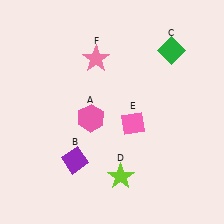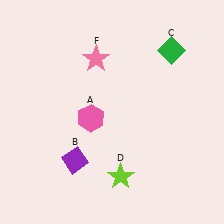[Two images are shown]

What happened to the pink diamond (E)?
The pink diamond (E) was removed in Image 2. It was in the bottom-right area of Image 1.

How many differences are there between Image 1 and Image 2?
There is 1 difference between the two images.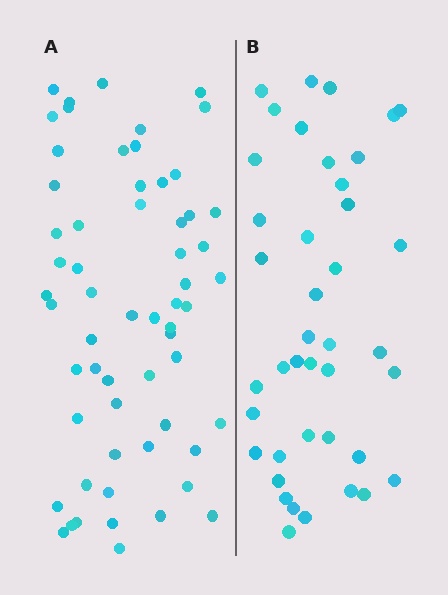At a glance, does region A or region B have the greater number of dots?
Region A (the left region) has more dots.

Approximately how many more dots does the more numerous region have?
Region A has approximately 20 more dots than region B.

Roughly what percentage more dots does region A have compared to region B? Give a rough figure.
About 45% more.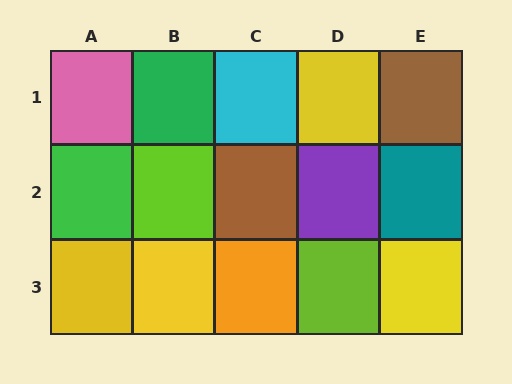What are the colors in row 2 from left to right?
Green, lime, brown, purple, teal.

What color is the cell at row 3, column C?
Orange.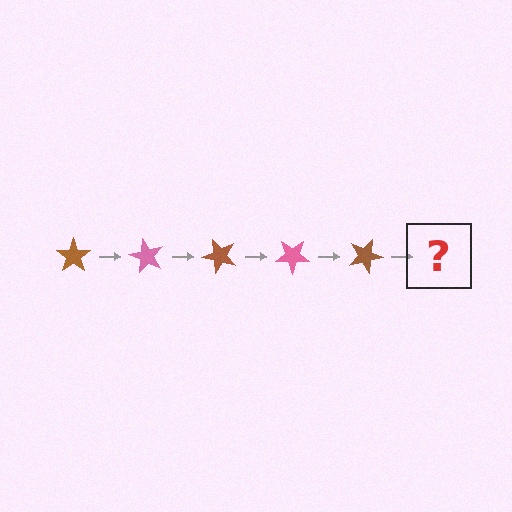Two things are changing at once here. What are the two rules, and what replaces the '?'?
The two rules are that it rotates 60 degrees each step and the color cycles through brown and pink. The '?' should be a pink star, rotated 300 degrees from the start.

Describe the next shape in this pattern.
It should be a pink star, rotated 300 degrees from the start.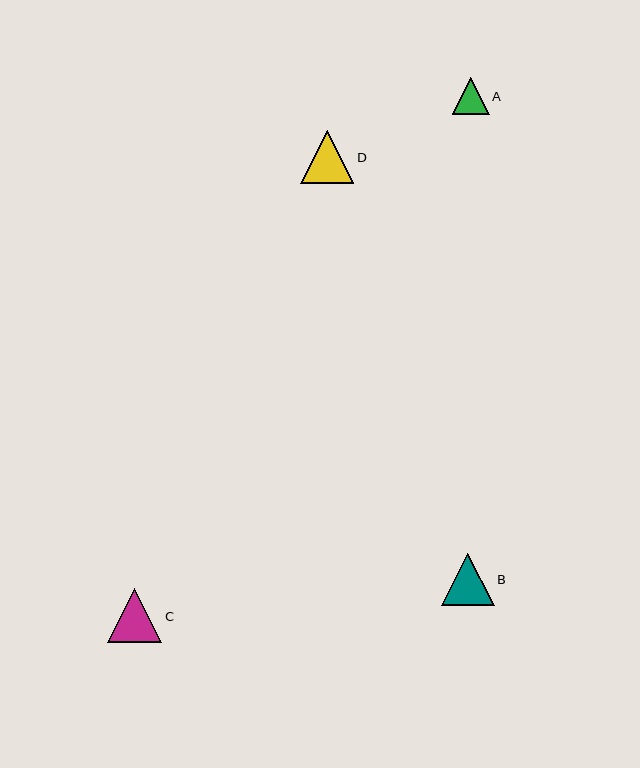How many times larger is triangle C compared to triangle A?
Triangle C is approximately 1.4 times the size of triangle A.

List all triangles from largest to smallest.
From largest to smallest: C, D, B, A.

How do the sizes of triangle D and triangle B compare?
Triangle D and triangle B are approximately the same size.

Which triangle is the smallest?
Triangle A is the smallest with a size of approximately 37 pixels.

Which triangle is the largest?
Triangle C is the largest with a size of approximately 54 pixels.